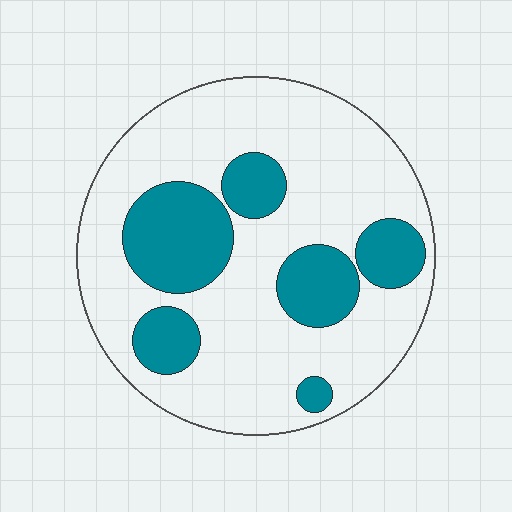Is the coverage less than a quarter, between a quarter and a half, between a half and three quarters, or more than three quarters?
Between a quarter and a half.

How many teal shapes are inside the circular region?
6.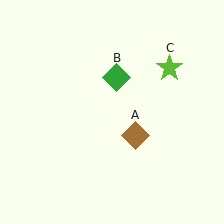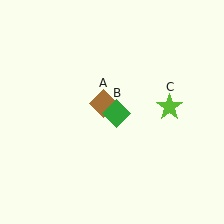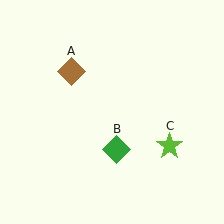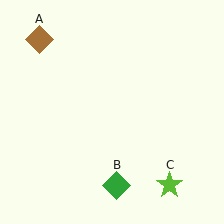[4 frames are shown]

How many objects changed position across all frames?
3 objects changed position: brown diamond (object A), green diamond (object B), lime star (object C).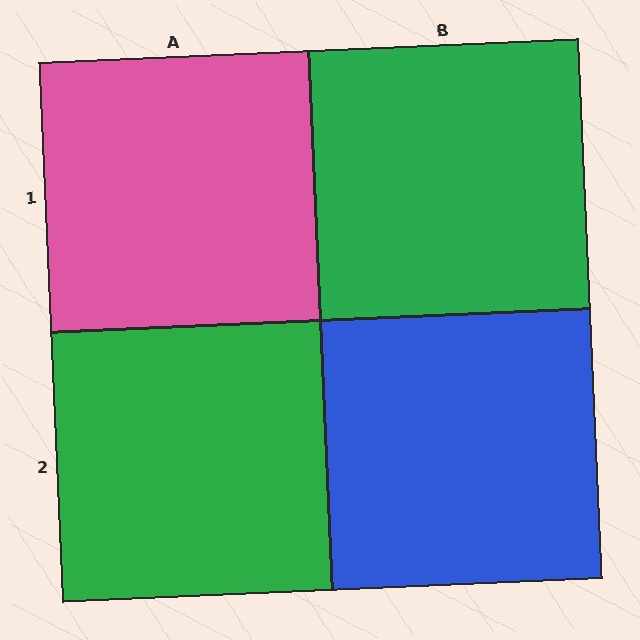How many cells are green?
2 cells are green.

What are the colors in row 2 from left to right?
Green, blue.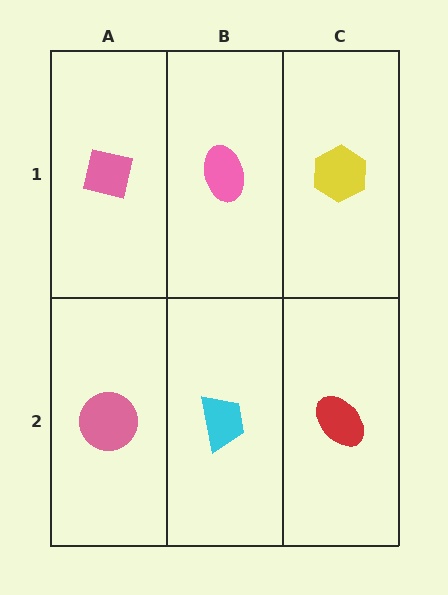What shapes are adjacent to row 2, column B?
A pink ellipse (row 1, column B), a pink circle (row 2, column A), a red ellipse (row 2, column C).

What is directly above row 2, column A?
A pink square.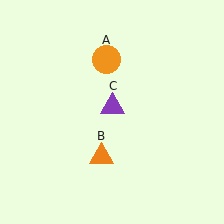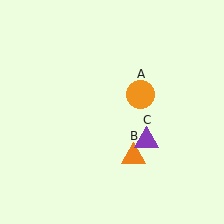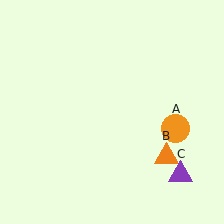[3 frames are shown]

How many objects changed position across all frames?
3 objects changed position: orange circle (object A), orange triangle (object B), purple triangle (object C).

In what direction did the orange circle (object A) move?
The orange circle (object A) moved down and to the right.